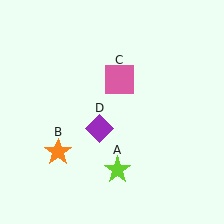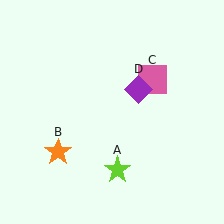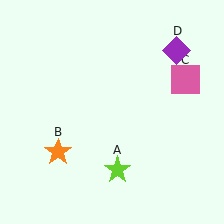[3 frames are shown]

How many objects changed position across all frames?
2 objects changed position: pink square (object C), purple diamond (object D).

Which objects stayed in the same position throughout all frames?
Lime star (object A) and orange star (object B) remained stationary.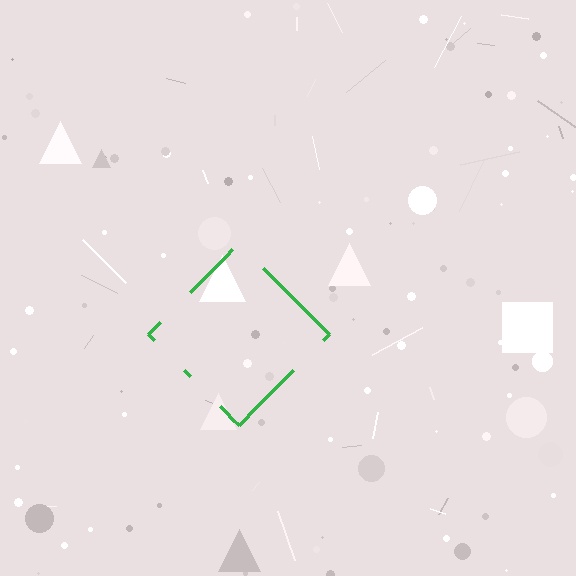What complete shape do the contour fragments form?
The contour fragments form a diamond.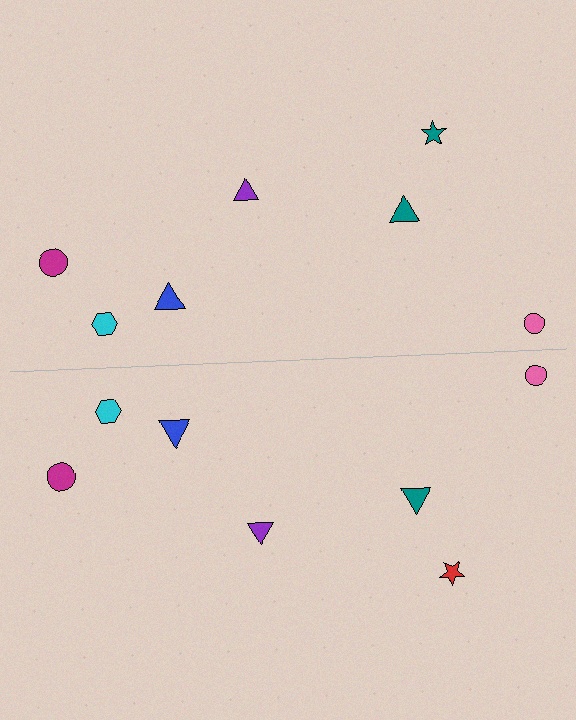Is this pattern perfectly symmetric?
No, the pattern is not perfectly symmetric. The red star on the bottom side breaks the symmetry — its mirror counterpart is teal.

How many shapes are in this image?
There are 14 shapes in this image.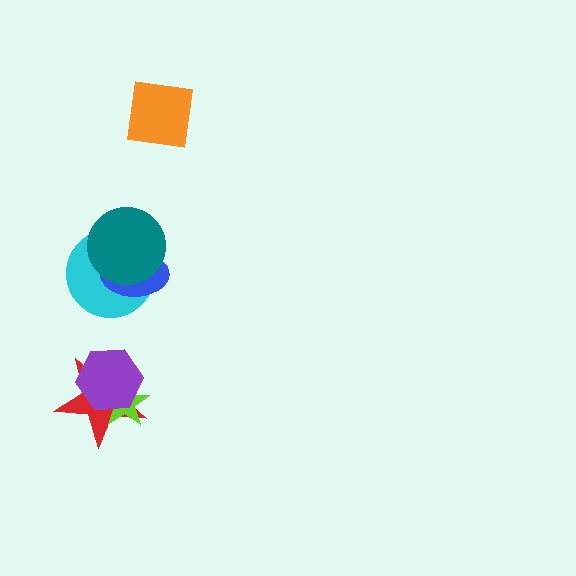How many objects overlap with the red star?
2 objects overlap with the red star.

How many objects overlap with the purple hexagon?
2 objects overlap with the purple hexagon.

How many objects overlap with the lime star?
2 objects overlap with the lime star.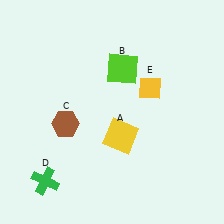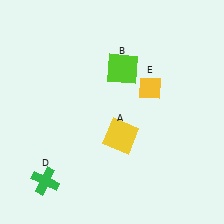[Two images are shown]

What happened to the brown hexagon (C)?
The brown hexagon (C) was removed in Image 2. It was in the bottom-left area of Image 1.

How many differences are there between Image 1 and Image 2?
There is 1 difference between the two images.